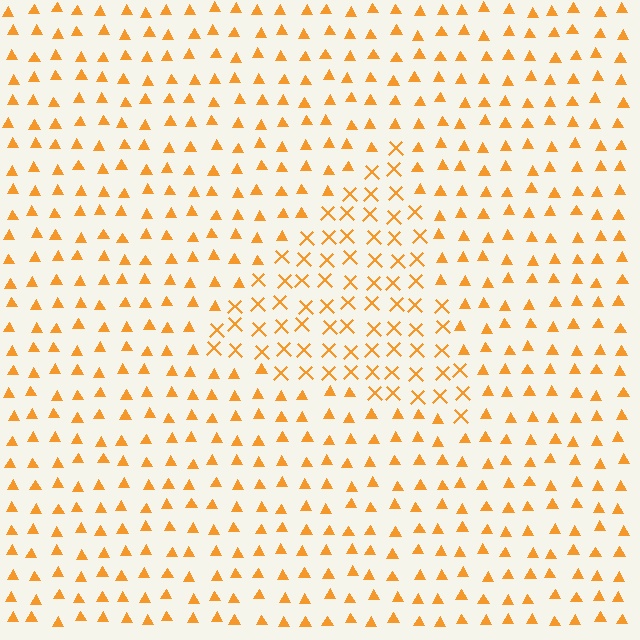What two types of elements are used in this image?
The image uses X marks inside the triangle region and triangles outside it.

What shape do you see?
I see a triangle.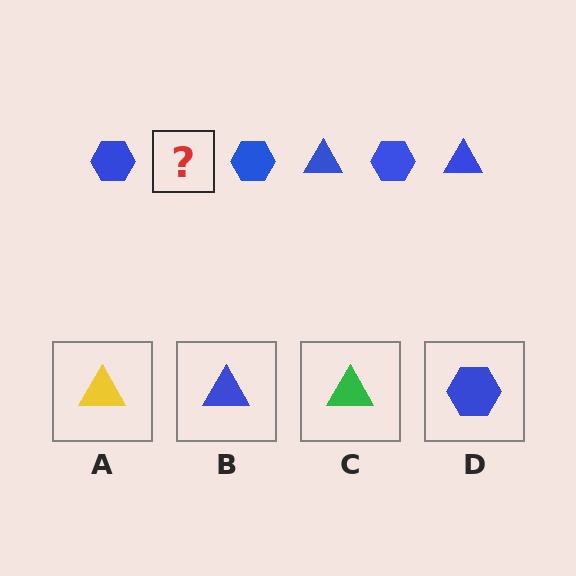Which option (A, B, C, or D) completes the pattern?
B.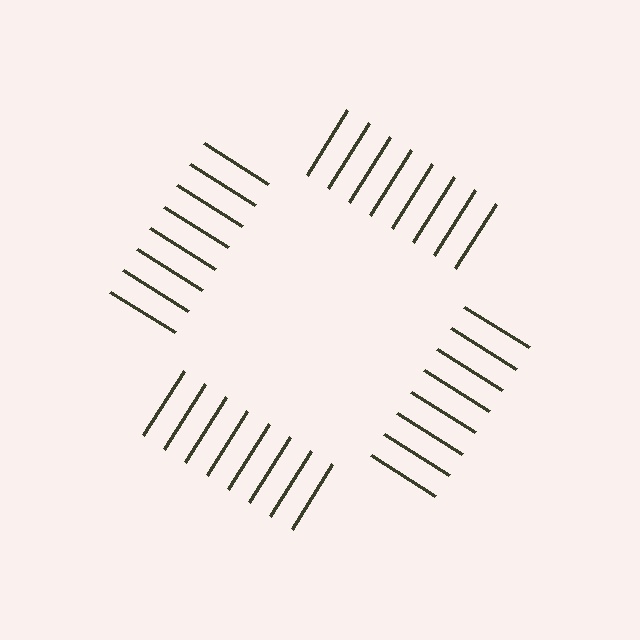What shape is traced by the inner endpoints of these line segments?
An illusory square — the line segments terminate on its edges but no continuous stroke is drawn.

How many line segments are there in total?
32 — 8 along each of the 4 edges.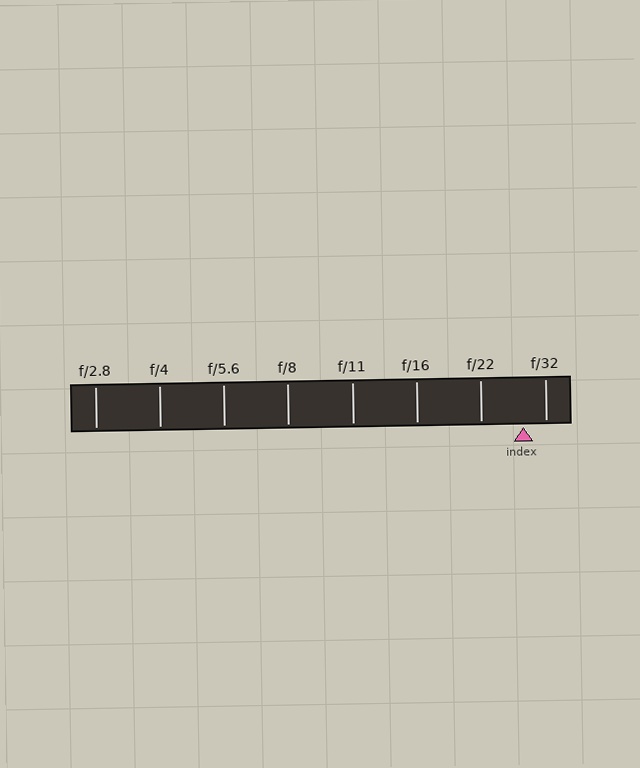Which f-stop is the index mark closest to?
The index mark is closest to f/32.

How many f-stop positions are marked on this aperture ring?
There are 8 f-stop positions marked.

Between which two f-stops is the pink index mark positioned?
The index mark is between f/22 and f/32.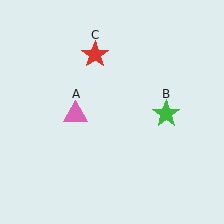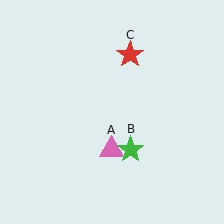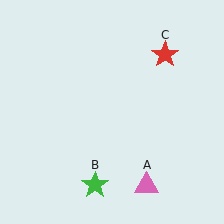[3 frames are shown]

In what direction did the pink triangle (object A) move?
The pink triangle (object A) moved down and to the right.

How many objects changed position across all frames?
3 objects changed position: pink triangle (object A), green star (object B), red star (object C).